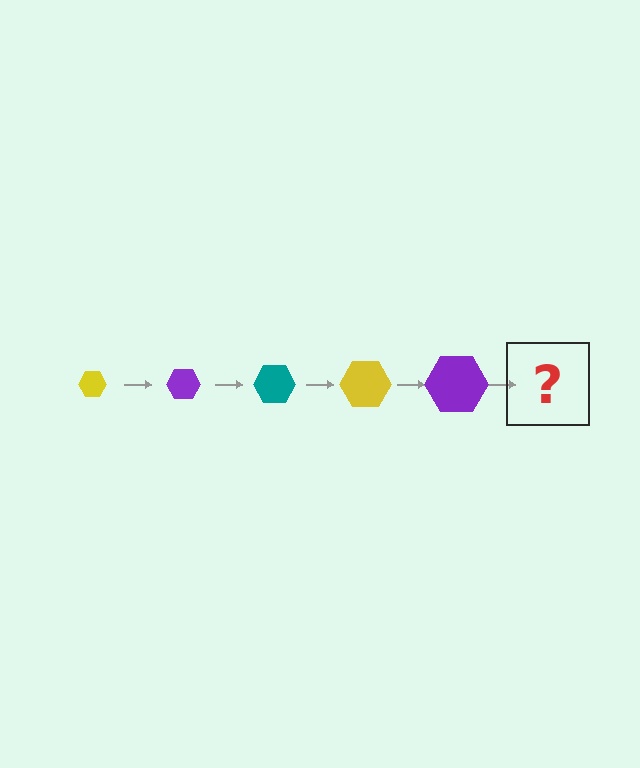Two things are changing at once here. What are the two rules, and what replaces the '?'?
The two rules are that the hexagon grows larger each step and the color cycles through yellow, purple, and teal. The '?' should be a teal hexagon, larger than the previous one.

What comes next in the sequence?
The next element should be a teal hexagon, larger than the previous one.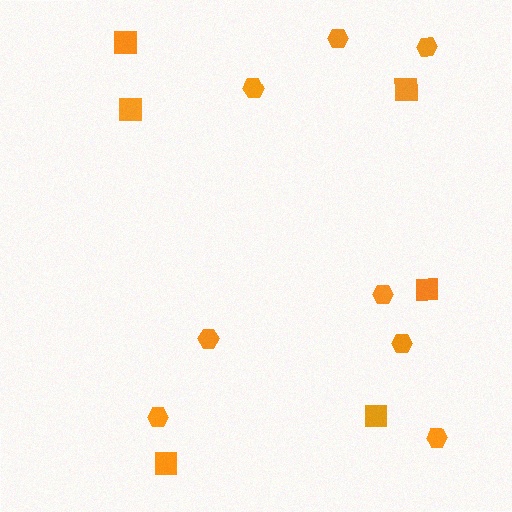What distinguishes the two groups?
There are 2 groups: one group of squares (6) and one group of hexagons (8).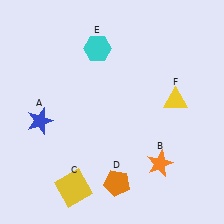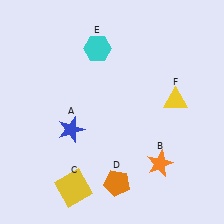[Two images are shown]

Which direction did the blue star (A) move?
The blue star (A) moved right.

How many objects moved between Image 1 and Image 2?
1 object moved between the two images.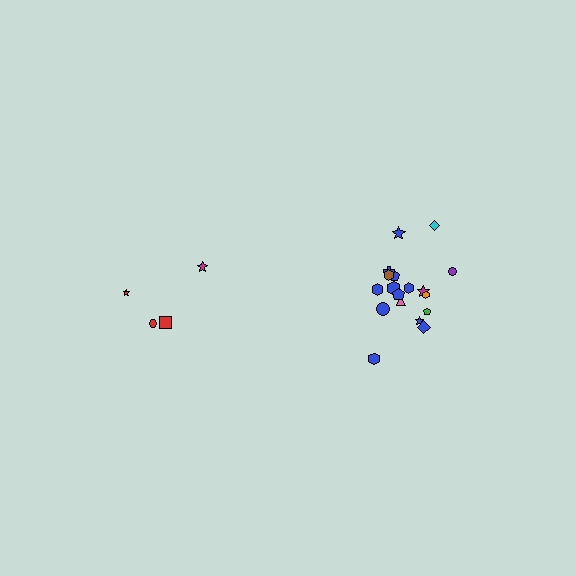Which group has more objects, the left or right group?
The right group.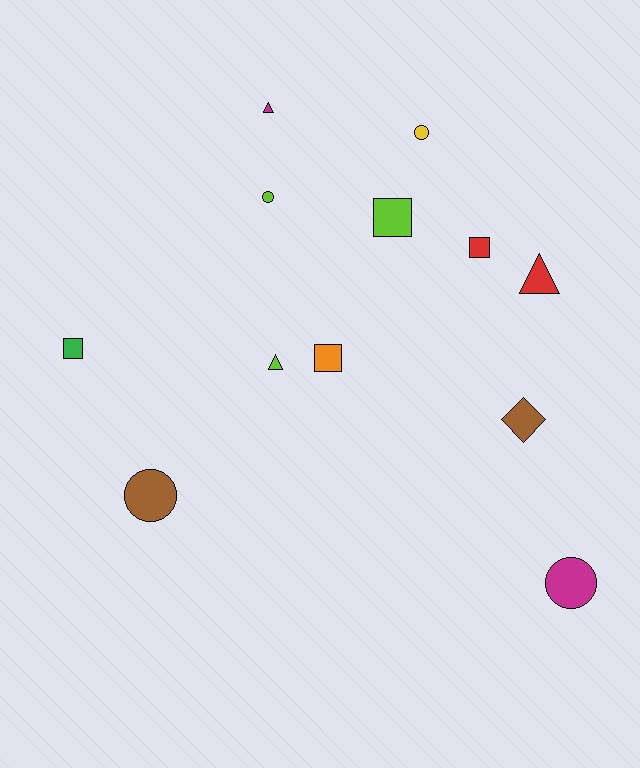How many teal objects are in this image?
There are no teal objects.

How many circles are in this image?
There are 4 circles.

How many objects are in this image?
There are 12 objects.